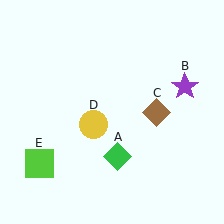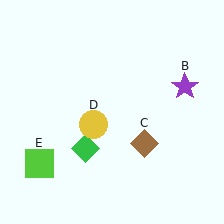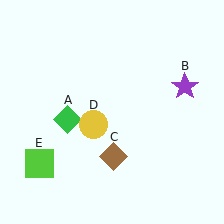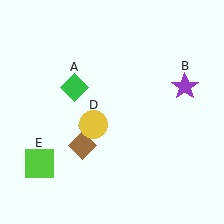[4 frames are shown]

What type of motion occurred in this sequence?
The green diamond (object A), brown diamond (object C) rotated clockwise around the center of the scene.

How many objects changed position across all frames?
2 objects changed position: green diamond (object A), brown diamond (object C).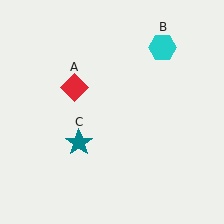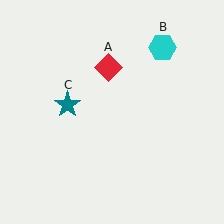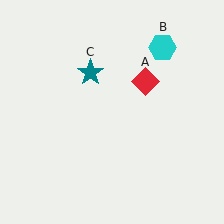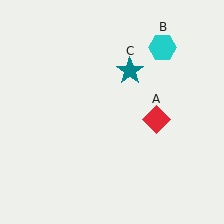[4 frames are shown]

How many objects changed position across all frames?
2 objects changed position: red diamond (object A), teal star (object C).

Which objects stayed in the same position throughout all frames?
Cyan hexagon (object B) remained stationary.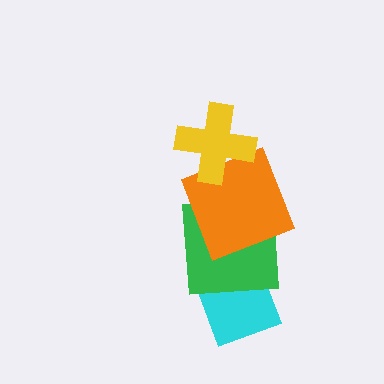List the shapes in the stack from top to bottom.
From top to bottom: the yellow cross, the orange square, the green square, the cyan diamond.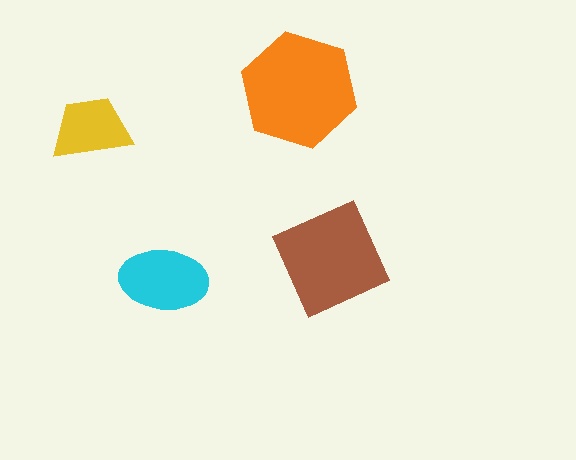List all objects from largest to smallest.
The orange hexagon, the brown diamond, the cyan ellipse, the yellow trapezoid.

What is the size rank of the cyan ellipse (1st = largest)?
3rd.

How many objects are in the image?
There are 4 objects in the image.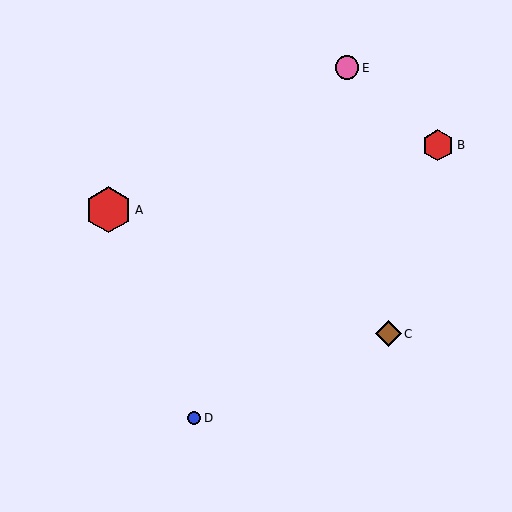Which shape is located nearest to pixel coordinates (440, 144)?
The red hexagon (labeled B) at (438, 145) is nearest to that location.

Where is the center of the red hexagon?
The center of the red hexagon is at (438, 145).